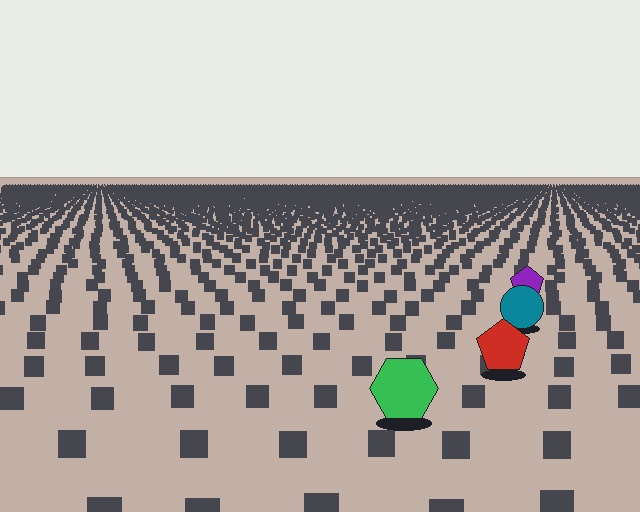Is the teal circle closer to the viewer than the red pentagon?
No. The red pentagon is closer — you can tell from the texture gradient: the ground texture is coarser near it.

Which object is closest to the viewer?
The green hexagon is closest. The texture marks near it are larger and more spread out.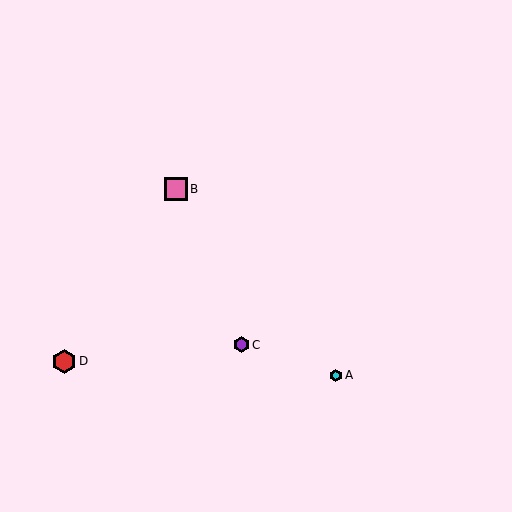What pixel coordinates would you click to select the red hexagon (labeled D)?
Click at (64, 361) to select the red hexagon D.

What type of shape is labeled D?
Shape D is a red hexagon.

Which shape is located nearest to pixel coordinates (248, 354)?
The purple hexagon (labeled C) at (241, 345) is nearest to that location.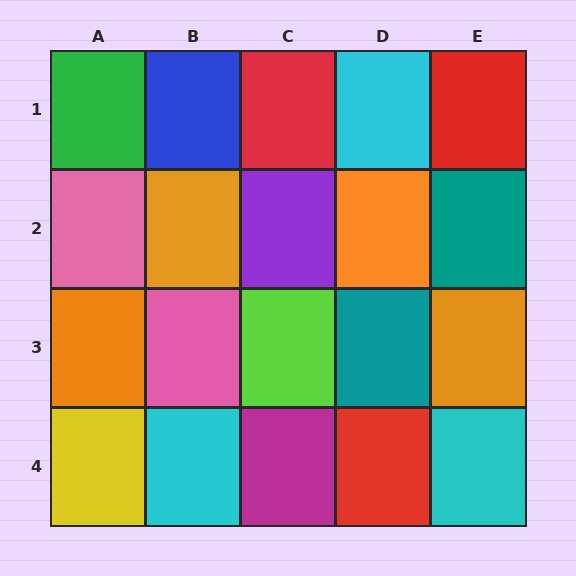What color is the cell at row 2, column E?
Teal.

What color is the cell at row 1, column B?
Blue.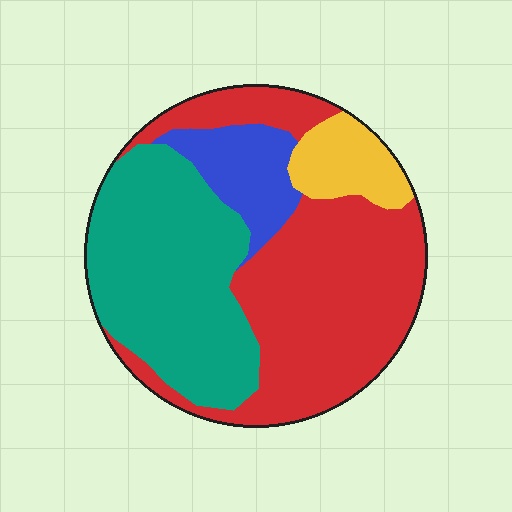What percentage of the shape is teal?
Teal takes up between a third and a half of the shape.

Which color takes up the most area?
Red, at roughly 45%.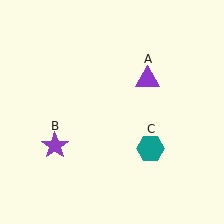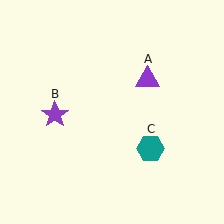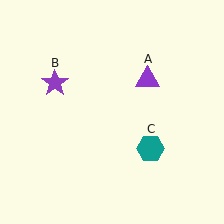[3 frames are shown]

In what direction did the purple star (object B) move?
The purple star (object B) moved up.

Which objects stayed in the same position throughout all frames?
Purple triangle (object A) and teal hexagon (object C) remained stationary.